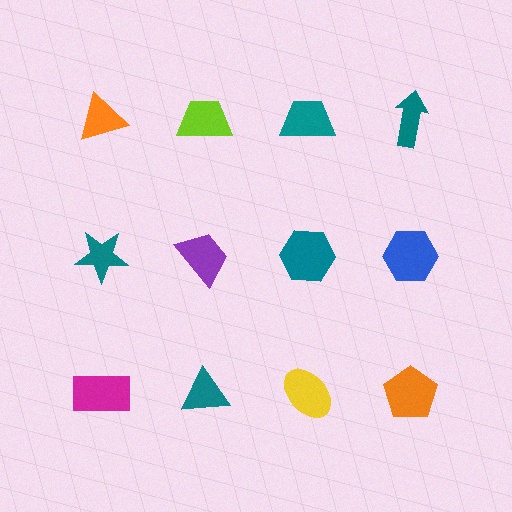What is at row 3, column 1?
A magenta rectangle.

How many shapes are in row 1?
4 shapes.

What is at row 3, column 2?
A teal triangle.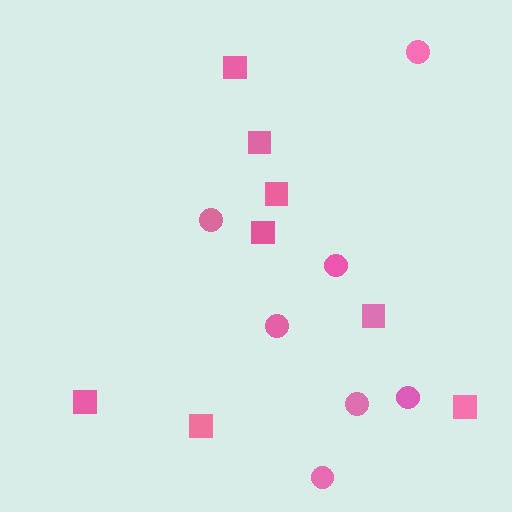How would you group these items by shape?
There are 2 groups: one group of circles (7) and one group of squares (8).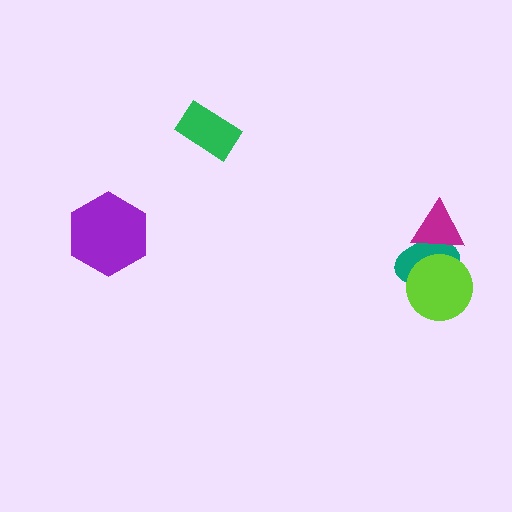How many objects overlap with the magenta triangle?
1 object overlaps with the magenta triangle.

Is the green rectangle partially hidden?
No, no other shape covers it.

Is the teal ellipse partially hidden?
Yes, it is partially covered by another shape.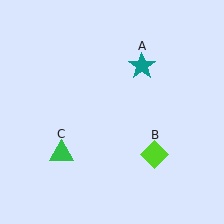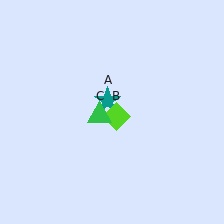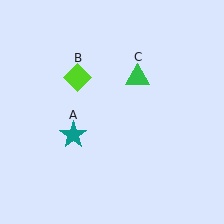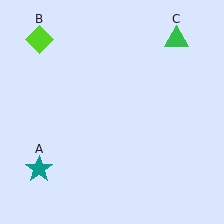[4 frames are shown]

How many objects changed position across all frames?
3 objects changed position: teal star (object A), lime diamond (object B), green triangle (object C).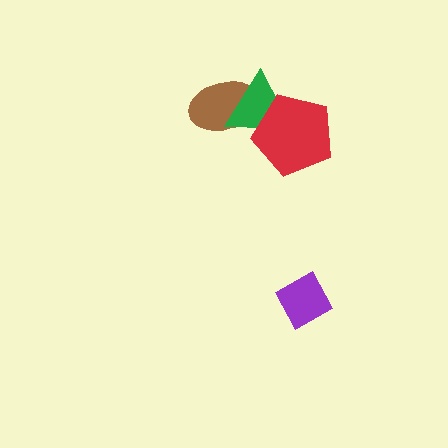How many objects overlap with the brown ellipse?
1 object overlaps with the brown ellipse.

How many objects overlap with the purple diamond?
0 objects overlap with the purple diamond.